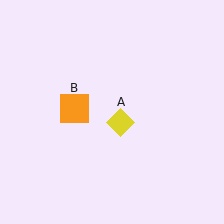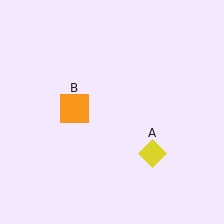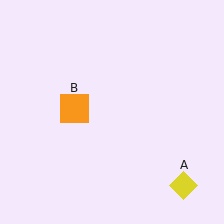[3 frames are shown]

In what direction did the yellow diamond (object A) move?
The yellow diamond (object A) moved down and to the right.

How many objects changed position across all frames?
1 object changed position: yellow diamond (object A).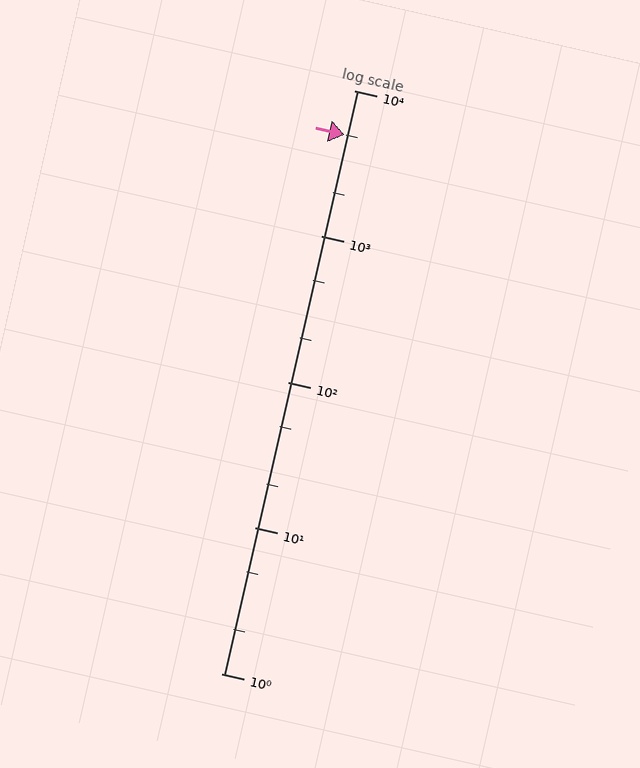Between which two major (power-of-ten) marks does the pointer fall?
The pointer is between 1000 and 10000.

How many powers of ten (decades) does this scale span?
The scale spans 4 decades, from 1 to 10000.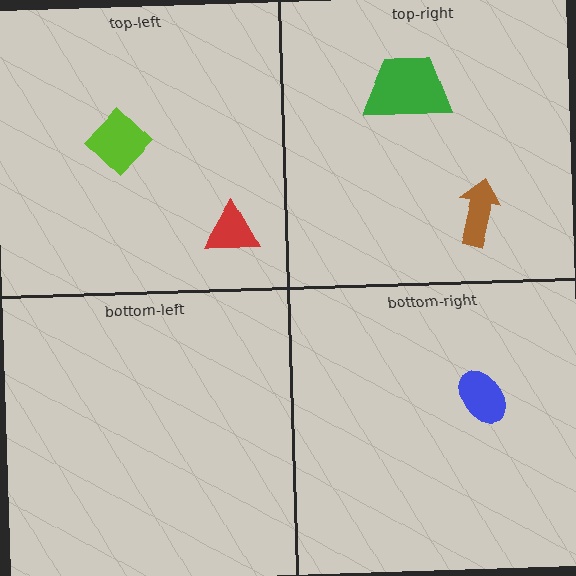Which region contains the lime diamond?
The top-left region.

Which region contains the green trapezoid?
The top-right region.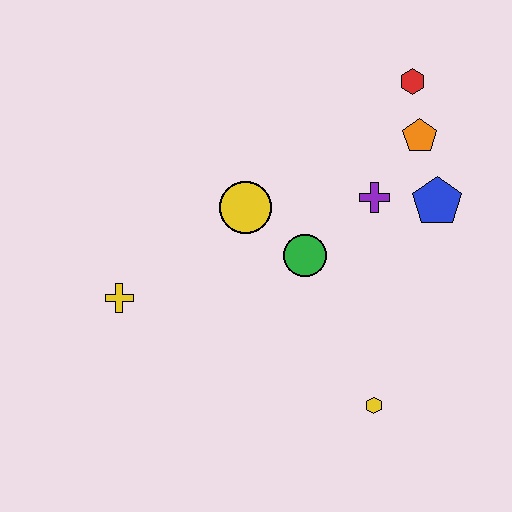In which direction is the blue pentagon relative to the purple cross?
The blue pentagon is to the right of the purple cross.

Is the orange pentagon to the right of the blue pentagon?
No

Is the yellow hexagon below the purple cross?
Yes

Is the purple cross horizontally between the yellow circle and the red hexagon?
Yes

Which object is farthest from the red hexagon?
The yellow cross is farthest from the red hexagon.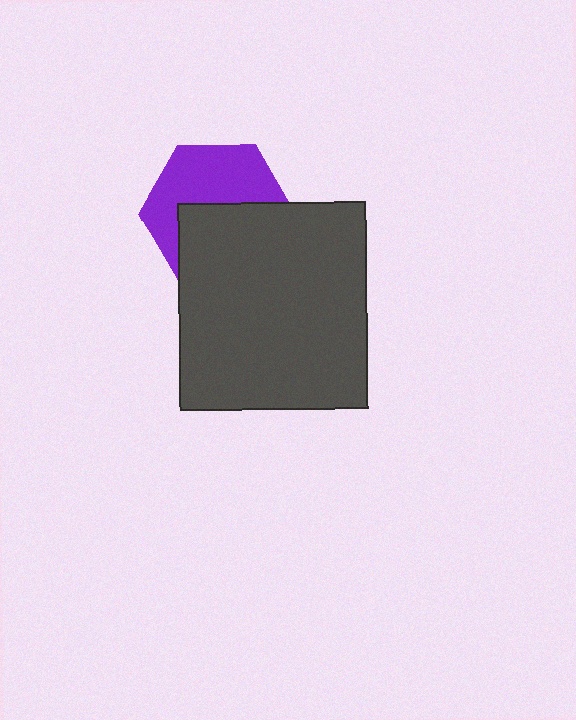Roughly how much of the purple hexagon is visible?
About half of it is visible (roughly 51%).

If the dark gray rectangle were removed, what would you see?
You would see the complete purple hexagon.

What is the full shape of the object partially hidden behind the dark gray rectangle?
The partially hidden object is a purple hexagon.